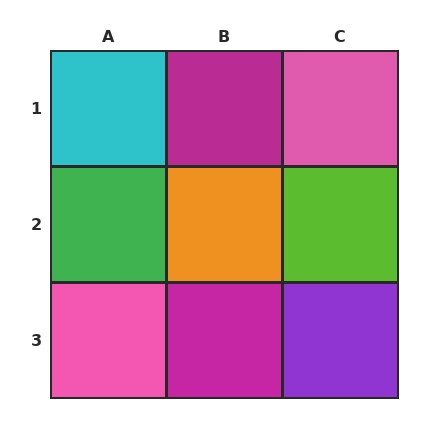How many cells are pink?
2 cells are pink.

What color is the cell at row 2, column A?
Green.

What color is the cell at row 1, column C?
Pink.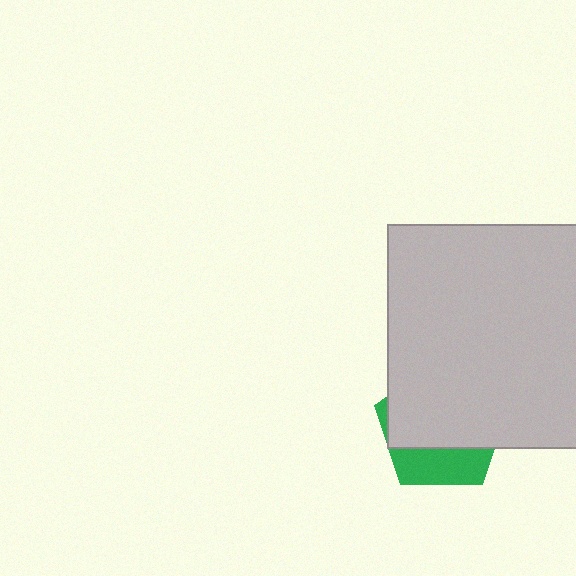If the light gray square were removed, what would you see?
You would see the complete green pentagon.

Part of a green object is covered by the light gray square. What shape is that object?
It is a pentagon.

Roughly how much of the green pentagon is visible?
A small part of it is visible (roughly 31%).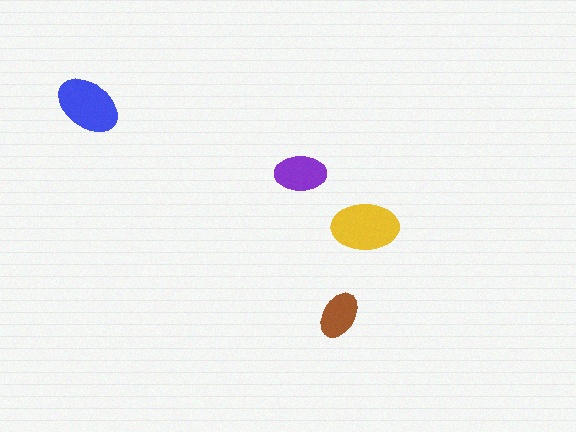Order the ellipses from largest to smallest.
the yellow one, the blue one, the purple one, the brown one.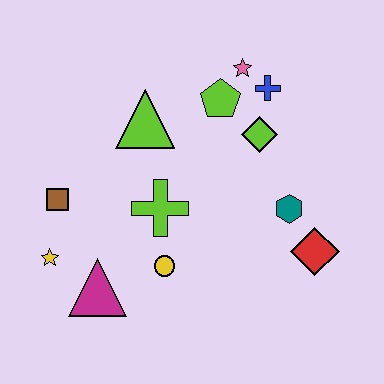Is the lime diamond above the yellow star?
Yes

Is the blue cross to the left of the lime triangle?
No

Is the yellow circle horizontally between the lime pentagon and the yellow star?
Yes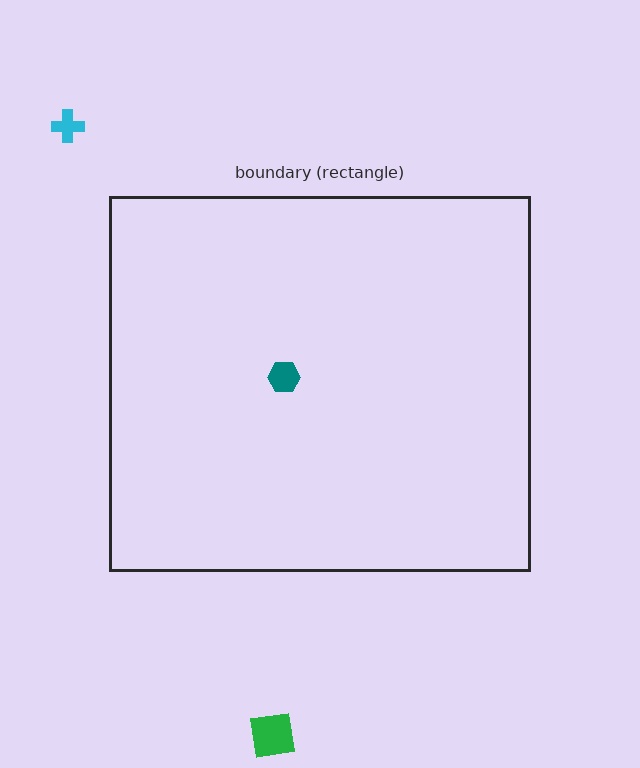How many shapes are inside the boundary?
1 inside, 2 outside.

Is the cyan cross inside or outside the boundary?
Outside.